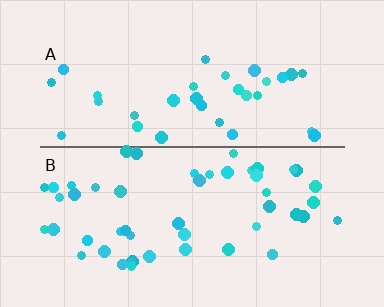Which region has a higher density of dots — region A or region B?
B (the bottom).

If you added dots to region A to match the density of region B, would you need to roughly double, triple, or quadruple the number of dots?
Approximately double.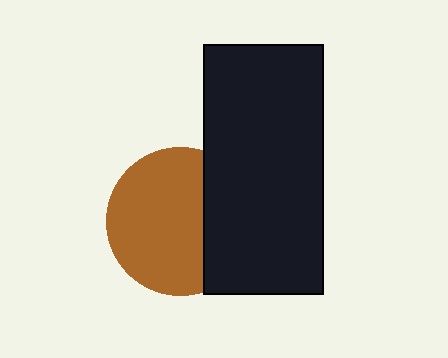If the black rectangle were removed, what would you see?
You would see the complete brown circle.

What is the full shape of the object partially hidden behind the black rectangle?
The partially hidden object is a brown circle.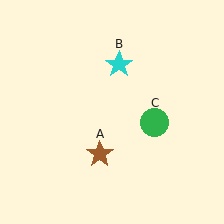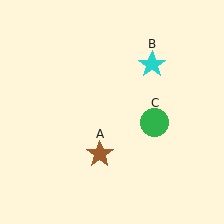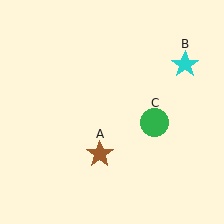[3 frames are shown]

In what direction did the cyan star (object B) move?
The cyan star (object B) moved right.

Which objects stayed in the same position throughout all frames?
Brown star (object A) and green circle (object C) remained stationary.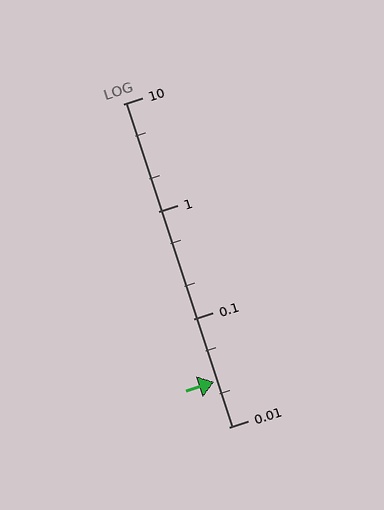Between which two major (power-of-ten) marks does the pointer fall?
The pointer is between 0.01 and 0.1.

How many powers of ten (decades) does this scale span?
The scale spans 3 decades, from 0.01 to 10.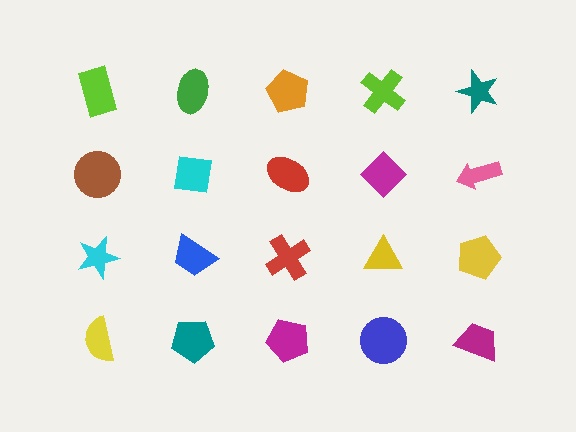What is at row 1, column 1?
A lime rectangle.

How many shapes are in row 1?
5 shapes.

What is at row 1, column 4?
A lime cross.